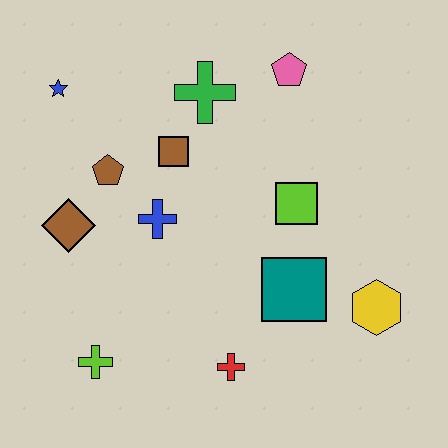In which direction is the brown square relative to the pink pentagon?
The brown square is to the left of the pink pentagon.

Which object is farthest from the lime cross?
The pink pentagon is farthest from the lime cross.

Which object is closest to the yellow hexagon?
The teal square is closest to the yellow hexagon.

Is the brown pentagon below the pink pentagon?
Yes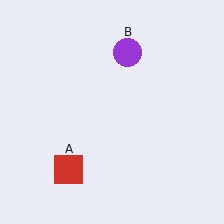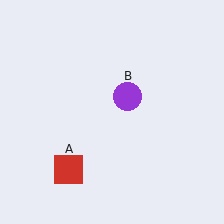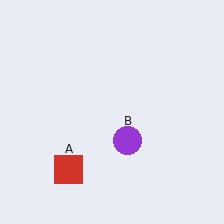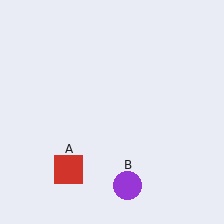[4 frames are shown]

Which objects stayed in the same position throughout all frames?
Red square (object A) remained stationary.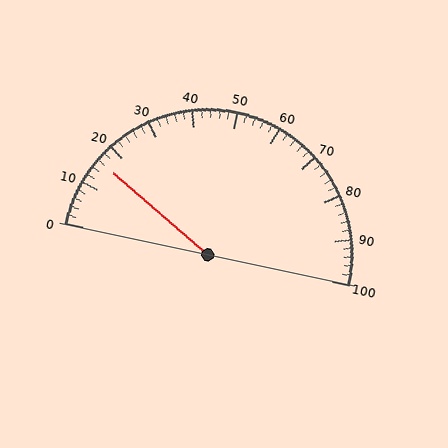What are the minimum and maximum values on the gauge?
The gauge ranges from 0 to 100.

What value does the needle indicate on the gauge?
The needle indicates approximately 16.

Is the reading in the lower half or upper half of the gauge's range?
The reading is in the lower half of the range (0 to 100).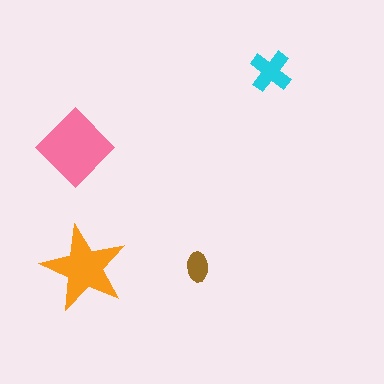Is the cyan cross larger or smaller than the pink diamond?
Smaller.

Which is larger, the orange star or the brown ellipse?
The orange star.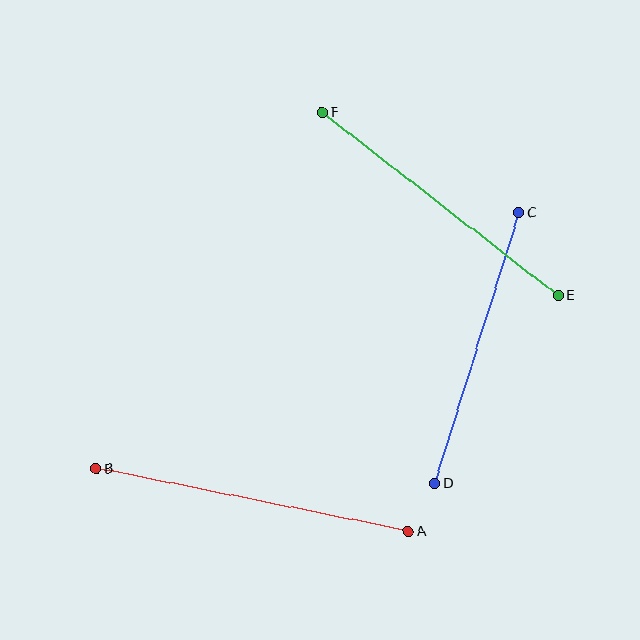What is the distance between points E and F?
The distance is approximately 299 pixels.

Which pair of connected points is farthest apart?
Points A and B are farthest apart.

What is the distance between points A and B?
The distance is approximately 318 pixels.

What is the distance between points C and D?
The distance is approximately 284 pixels.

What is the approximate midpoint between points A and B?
The midpoint is at approximately (252, 500) pixels.